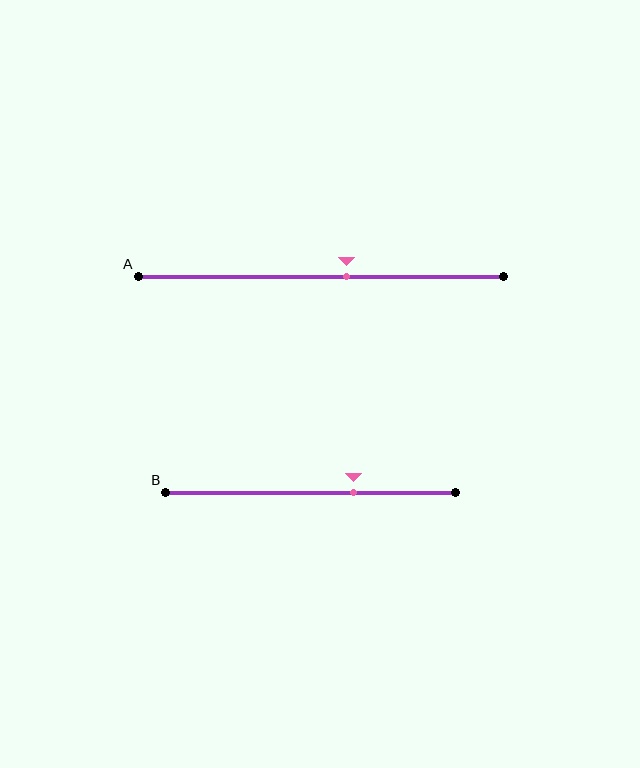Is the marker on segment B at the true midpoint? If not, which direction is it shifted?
No, the marker on segment B is shifted to the right by about 15% of the segment length.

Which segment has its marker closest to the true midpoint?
Segment A has its marker closest to the true midpoint.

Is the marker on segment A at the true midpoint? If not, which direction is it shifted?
No, the marker on segment A is shifted to the right by about 7% of the segment length.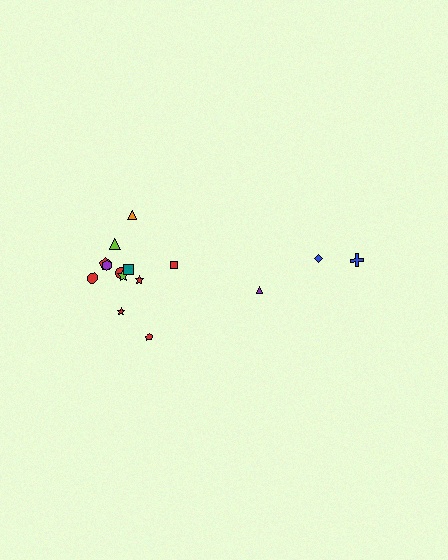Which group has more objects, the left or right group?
The left group.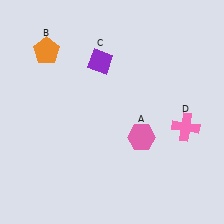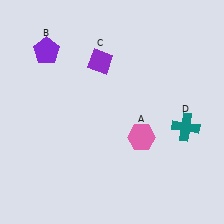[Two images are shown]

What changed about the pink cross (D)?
In Image 1, D is pink. In Image 2, it changed to teal.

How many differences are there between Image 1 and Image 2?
There are 2 differences between the two images.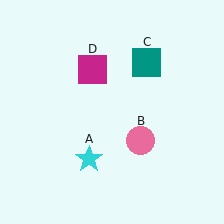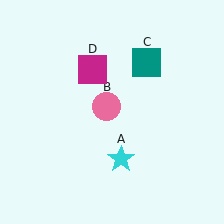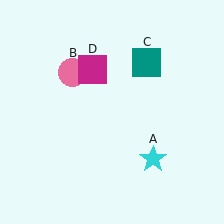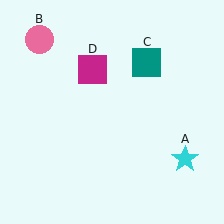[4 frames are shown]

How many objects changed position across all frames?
2 objects changed position: cyan star (object A), pink circle (object B).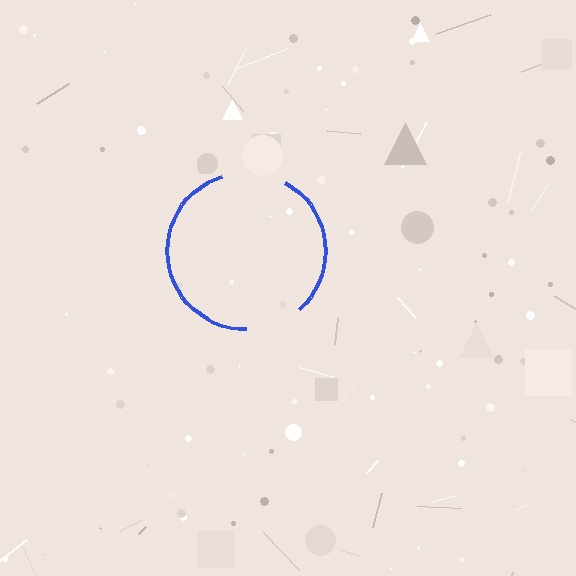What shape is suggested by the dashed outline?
The dashed outline suggests a circle.